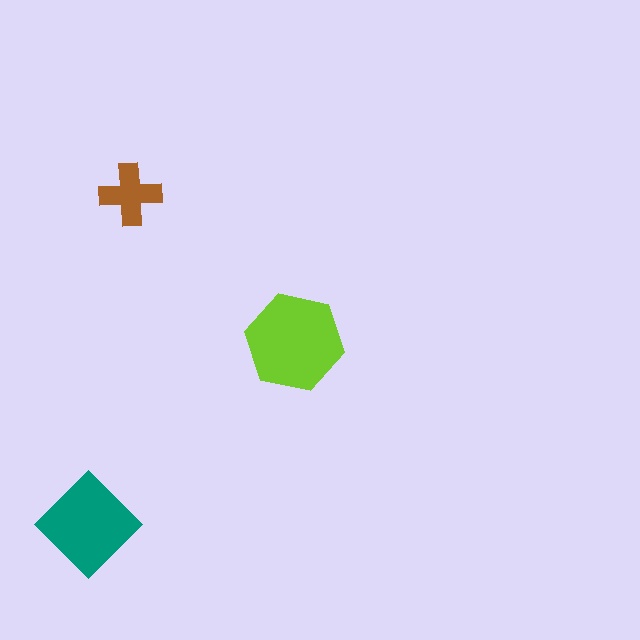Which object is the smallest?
The brown cross.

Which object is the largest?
The lime hexagon.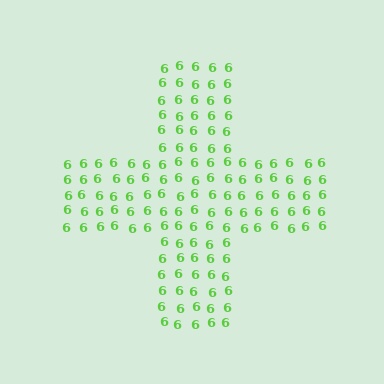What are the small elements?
The small elements are digit 6's.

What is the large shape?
The large shape is a cross.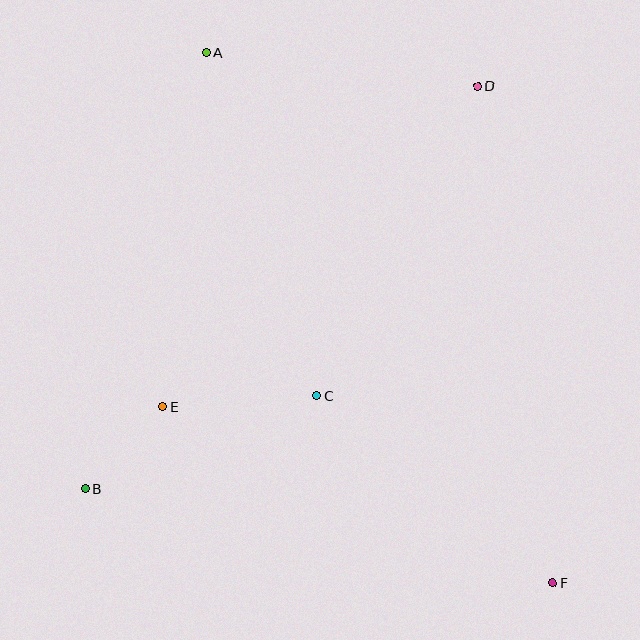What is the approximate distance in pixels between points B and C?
The distance between B and C is approximately 250 pixels.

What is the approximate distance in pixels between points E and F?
The distance between E and F is approximately 428 pixels.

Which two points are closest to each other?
Points B and E are closest to each other.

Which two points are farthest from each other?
Points A and F are farthest from each other.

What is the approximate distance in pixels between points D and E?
The distance between D and E is approximately 450 pixels.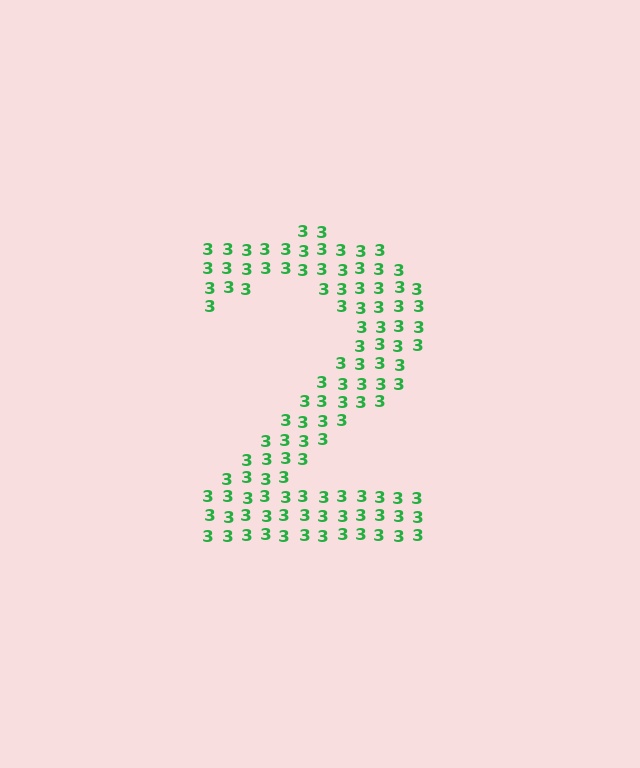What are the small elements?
The small elements are digit 3's.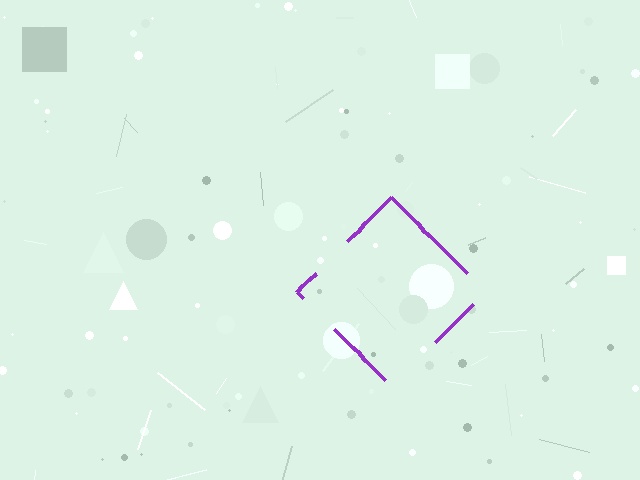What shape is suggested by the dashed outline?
The dashed outline suggests a diamond.